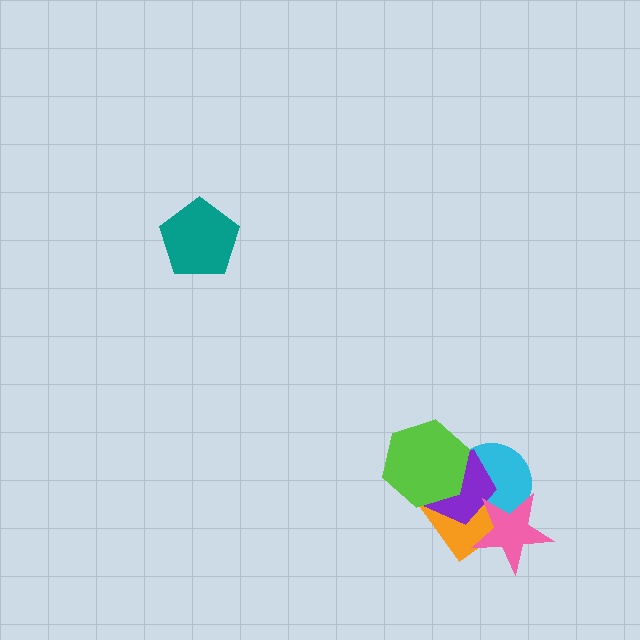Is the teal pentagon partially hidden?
No, no other shape covers it.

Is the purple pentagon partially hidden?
Yes, it is partially covered by another shape.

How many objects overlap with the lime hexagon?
3 objects overlap with the lime hexagon.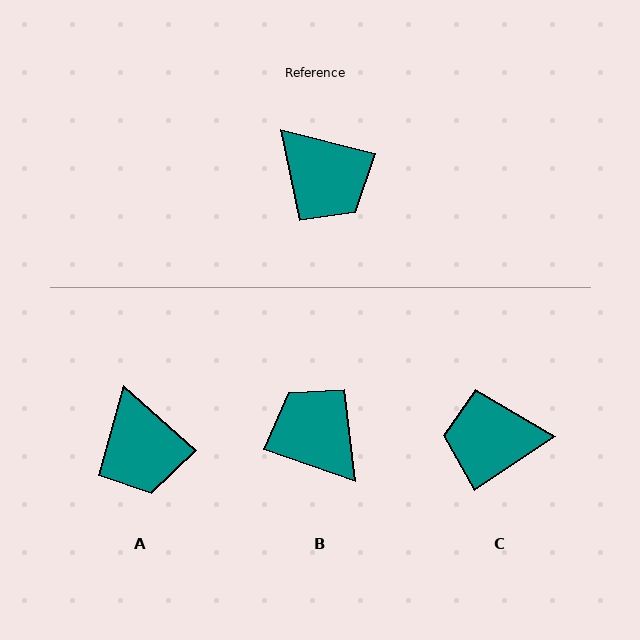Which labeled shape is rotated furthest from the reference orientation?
B, about 175 degrees away.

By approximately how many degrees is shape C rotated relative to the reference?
Approximately 132 degrees clockwise.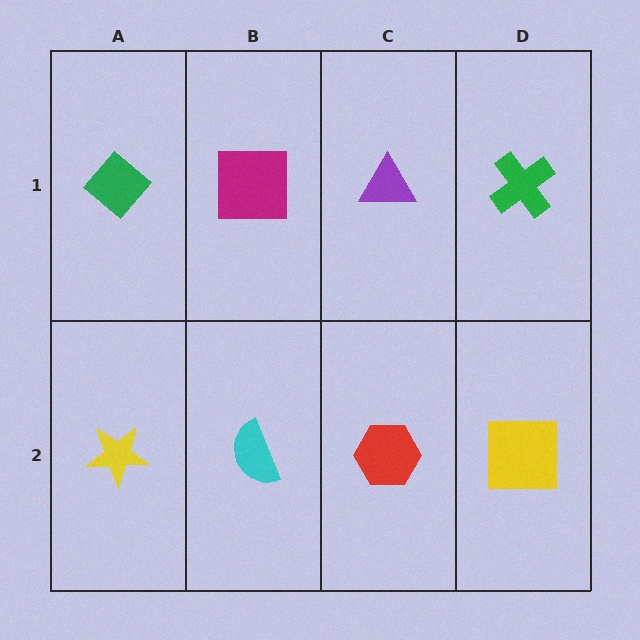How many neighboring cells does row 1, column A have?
2.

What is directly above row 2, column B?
A magenta square.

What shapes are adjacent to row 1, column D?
A yellow square (row 2, column D), a purple triangle (row 1, column C).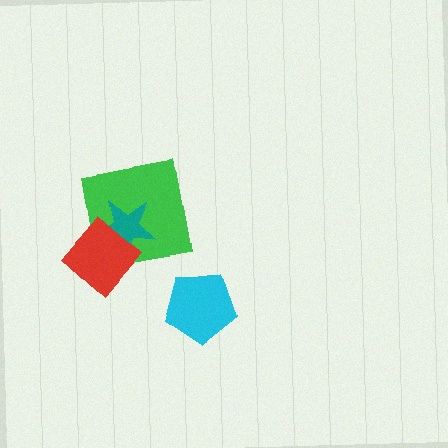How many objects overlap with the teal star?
2 objects overlap with the teal star.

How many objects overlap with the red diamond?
2 objects overlap with the red diamond.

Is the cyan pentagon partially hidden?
No, no other shape covers it.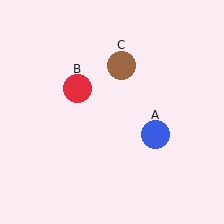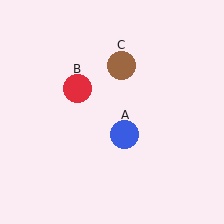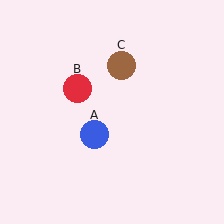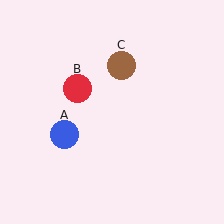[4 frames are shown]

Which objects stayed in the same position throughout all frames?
Red circle (object B) and brown circle (object C) remained stationary.